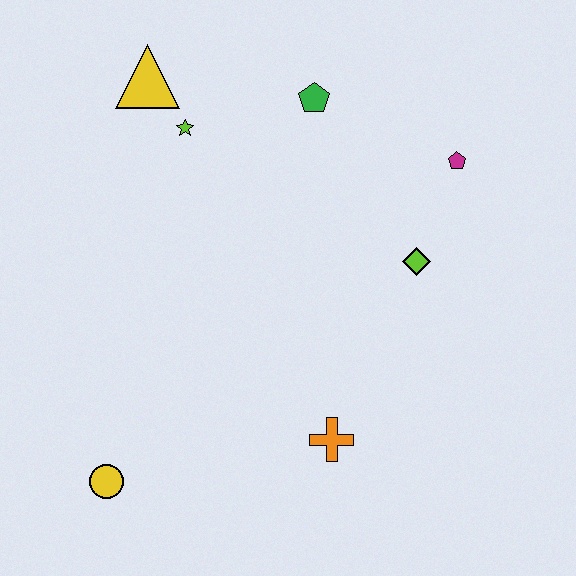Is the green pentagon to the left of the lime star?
No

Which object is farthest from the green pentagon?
The yellow circle is farthest from the green pentagon.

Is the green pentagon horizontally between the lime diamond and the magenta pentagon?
No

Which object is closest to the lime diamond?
The magenta pentagon is closest to the lime diamond.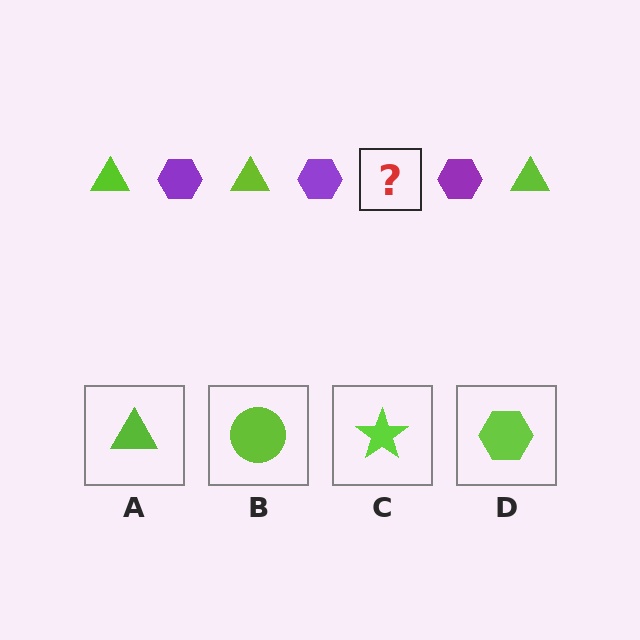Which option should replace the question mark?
Option A.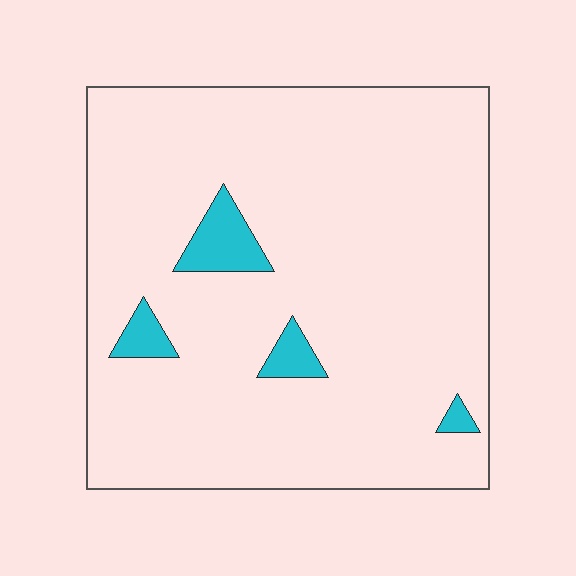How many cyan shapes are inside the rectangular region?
4.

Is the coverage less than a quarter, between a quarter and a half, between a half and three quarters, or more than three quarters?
Less than a quarter.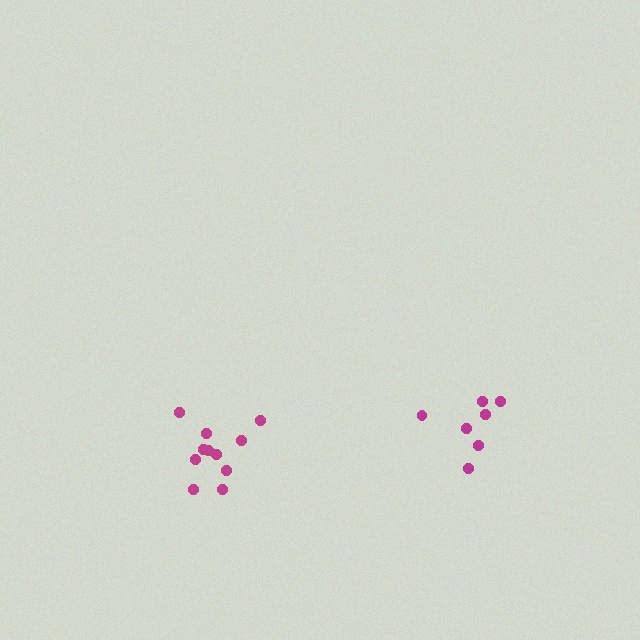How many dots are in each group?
Group 1: 7 dots, Group 2: 11 dots (18 total).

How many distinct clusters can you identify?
There are 2 distinct clusters.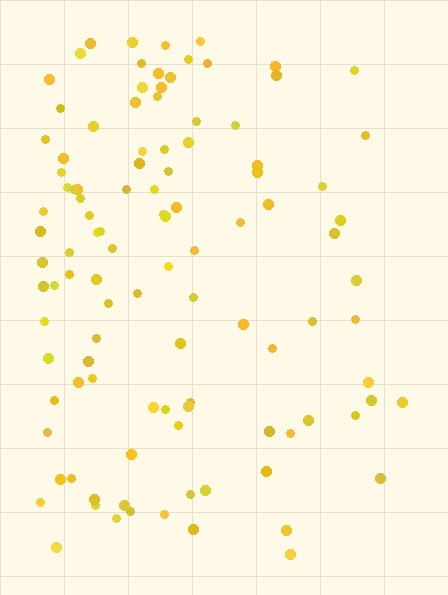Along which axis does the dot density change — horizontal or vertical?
Horizontal.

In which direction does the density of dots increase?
From right to left, with the left side densest.